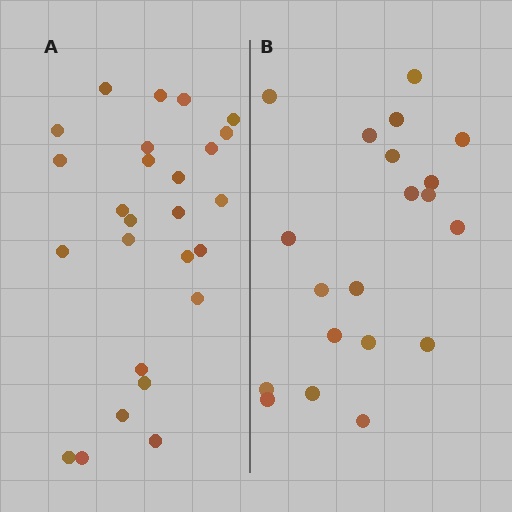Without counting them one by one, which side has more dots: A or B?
Region A (the left region) has more dots.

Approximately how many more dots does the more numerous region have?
Region A has about 6 more dots than region B.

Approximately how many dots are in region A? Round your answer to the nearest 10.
About 30 dots. (The exact count is 26, which rounds to 30.)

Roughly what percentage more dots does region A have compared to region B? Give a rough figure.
About 30% more.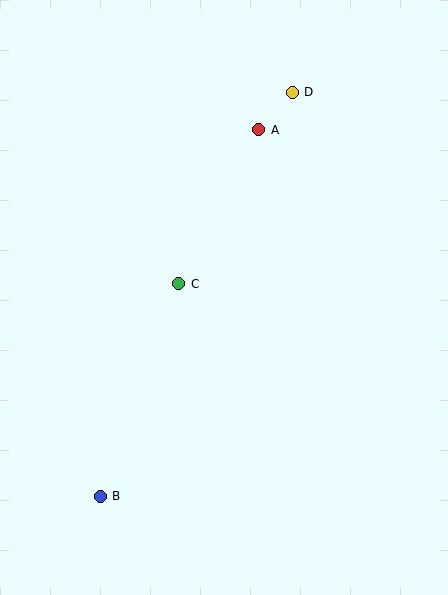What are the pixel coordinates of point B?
Point B is at (100, 496).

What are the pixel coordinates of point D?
Point D is at (292, 92).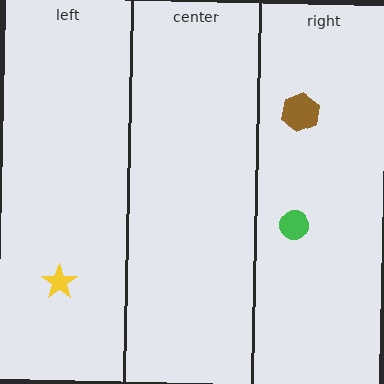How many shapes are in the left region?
1.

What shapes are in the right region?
The brown hexagon, the green circle.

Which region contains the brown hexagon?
The right region.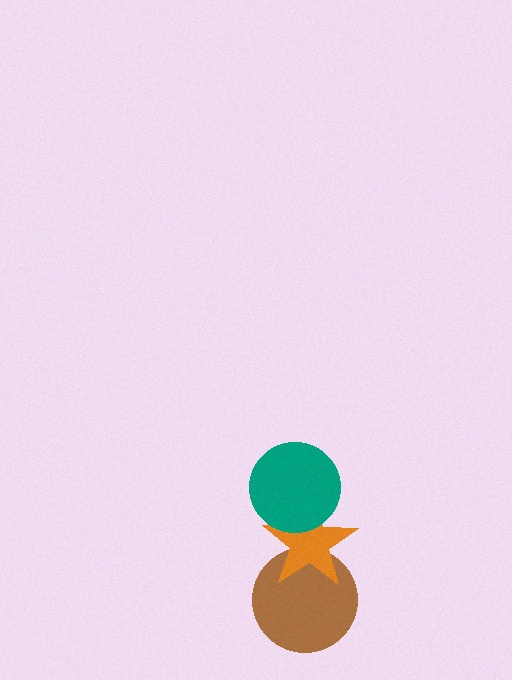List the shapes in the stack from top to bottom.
From top to bottom: the teal circle, the orange star, the brown circle.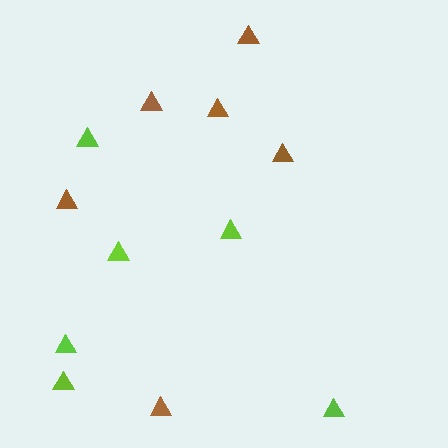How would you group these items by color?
There are 2 groups: one group of brown triangles (6) and one group of lime triangles (6).